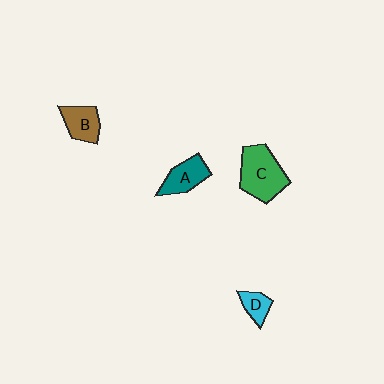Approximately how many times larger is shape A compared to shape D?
Approximately 1.7 times.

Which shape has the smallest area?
Shape D (cyan).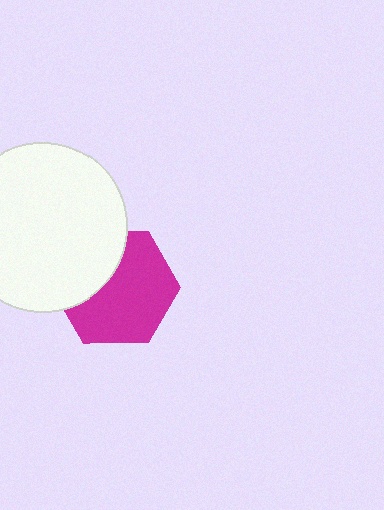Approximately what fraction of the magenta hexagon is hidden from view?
Roughly 33% of the magenta hexagon is hidden behind the white circle.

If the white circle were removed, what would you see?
You would see the complete magenta hexagon.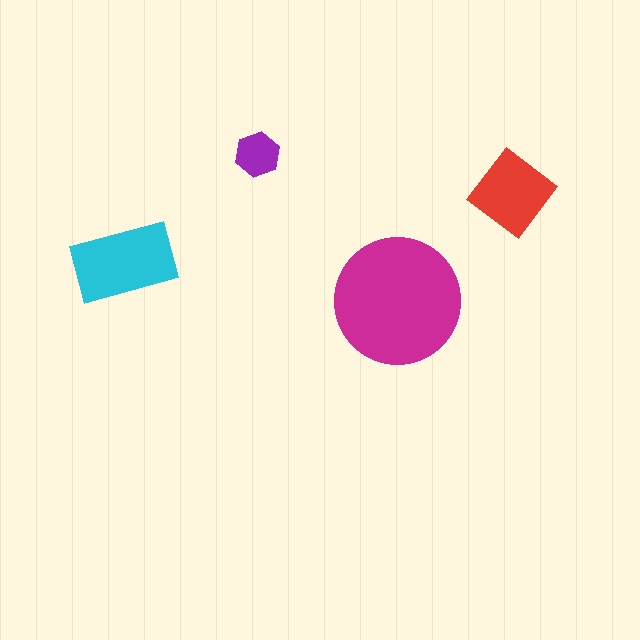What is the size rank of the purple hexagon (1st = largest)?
4th.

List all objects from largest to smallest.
The magenta circle, the cyan rectangle, the red diamond, the purple hexagon.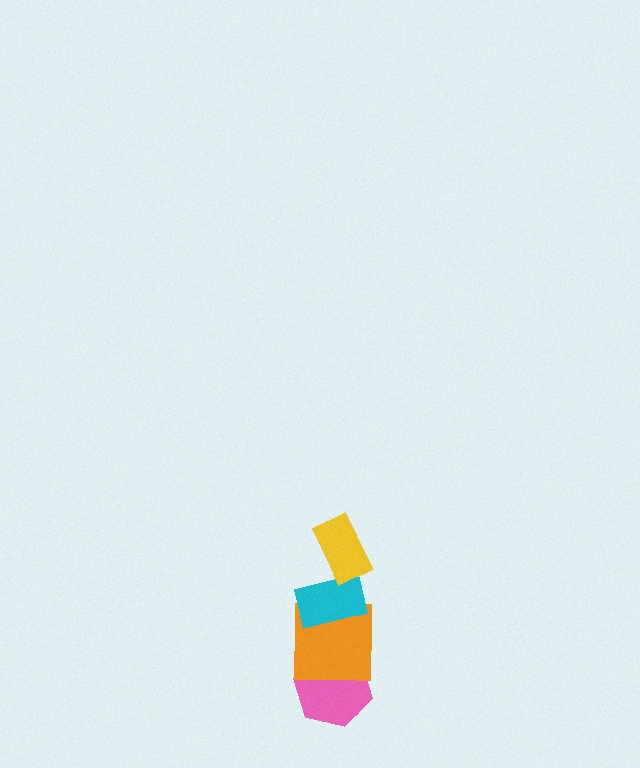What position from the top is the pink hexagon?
The pink hexagon is 4th from the top.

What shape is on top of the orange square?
The cyan rectangle is on top of the orange square.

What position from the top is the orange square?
The orange square is 3rd from the top.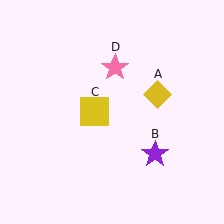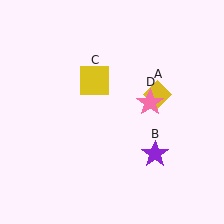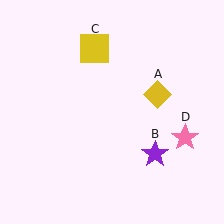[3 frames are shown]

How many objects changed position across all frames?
2 objects changed position: yellow square (object C), pink star (object D).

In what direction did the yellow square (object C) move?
The yellow square (object C) moved up.